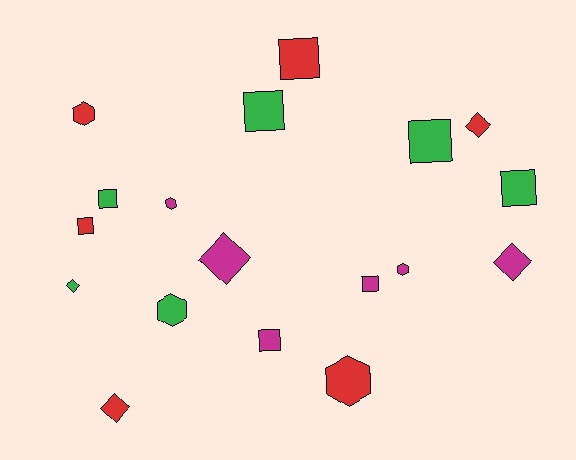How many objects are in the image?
There are 18 objects.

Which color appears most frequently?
Magenta, with 6 objects.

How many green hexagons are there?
There is 1 green hexagon.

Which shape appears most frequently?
Square, with 8 objects.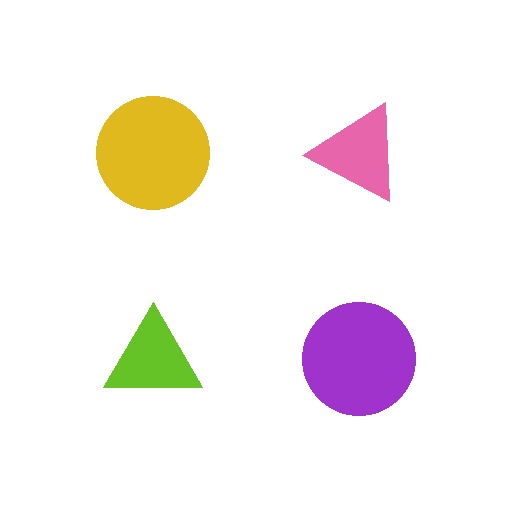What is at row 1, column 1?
A yellow circle.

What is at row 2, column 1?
A lime triangle.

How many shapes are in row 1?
2 shapes.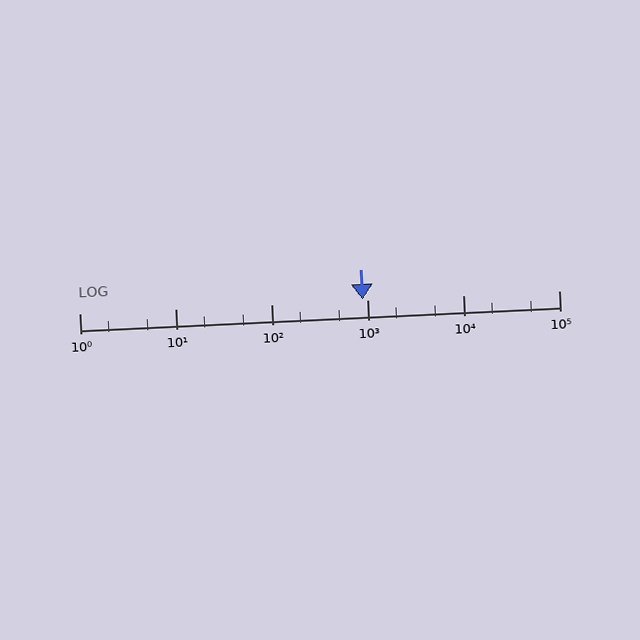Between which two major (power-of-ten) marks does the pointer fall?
The pointer is between 100 and 1000.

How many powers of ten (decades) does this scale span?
The scale spans 5 decades, from 1 to 100000.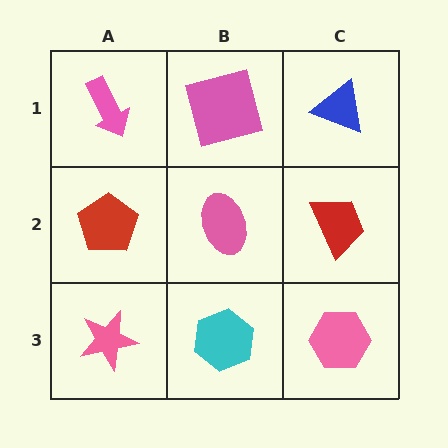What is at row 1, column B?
A pink square.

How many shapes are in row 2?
3 shapes.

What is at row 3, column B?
A cyan hexagon.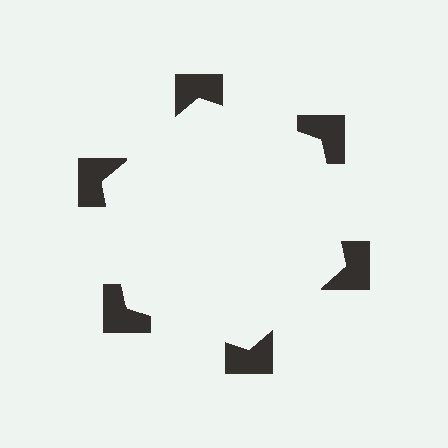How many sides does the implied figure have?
6 sides.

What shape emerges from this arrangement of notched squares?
An illusory hexagon — its edges are inferred from the aligned wedge cuts in the notched squares, not physically drawn.